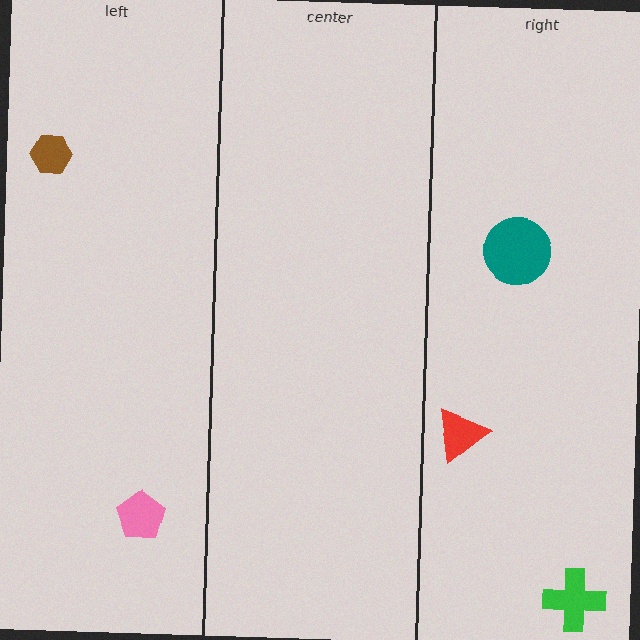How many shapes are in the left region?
2.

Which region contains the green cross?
The right region.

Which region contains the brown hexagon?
The left region.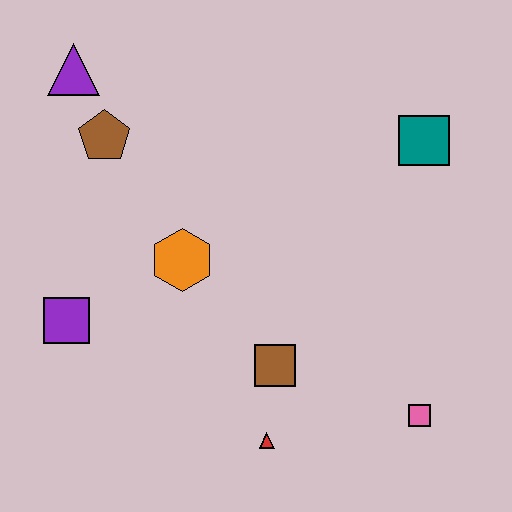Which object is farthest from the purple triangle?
The pink square is farthest from the purple triangle.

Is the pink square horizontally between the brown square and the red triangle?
No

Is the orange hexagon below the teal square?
Yes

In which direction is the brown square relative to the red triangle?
The brown square is above the red triangle.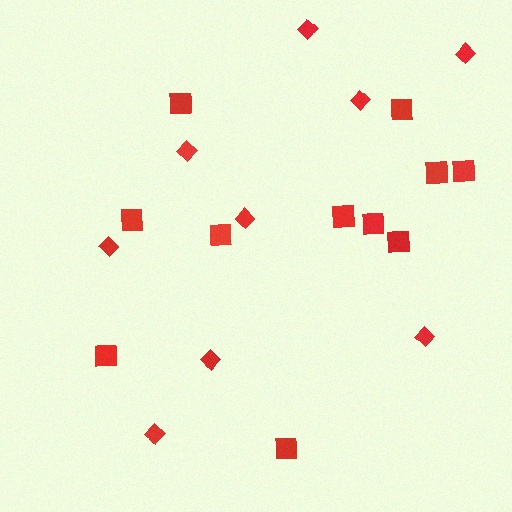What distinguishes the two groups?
There are 2 groups: one group of squares (11) and one group of diamonds (9).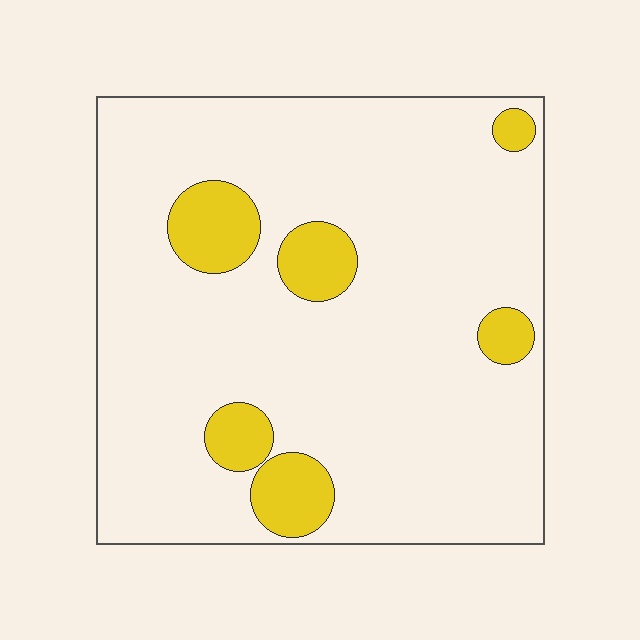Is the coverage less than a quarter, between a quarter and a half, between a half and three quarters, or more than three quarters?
Less than a quarter.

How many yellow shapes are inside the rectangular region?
6.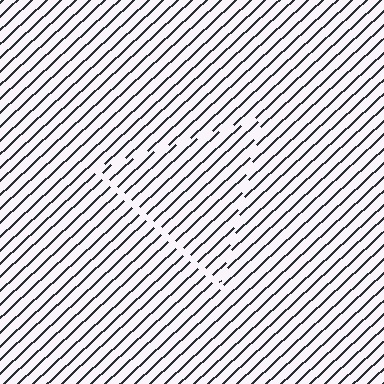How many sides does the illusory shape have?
3 sides — the line-ends trace a triangle.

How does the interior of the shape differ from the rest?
The interior of the shape contains the same grating, shifted by half a period — the contour is defined by the phase discontinuity where line-ends from the inner and outer gratings abut.